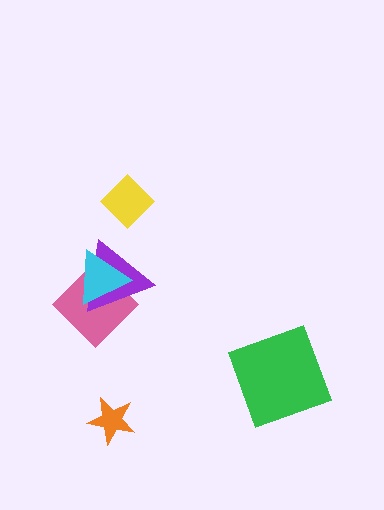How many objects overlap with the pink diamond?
2 objects overlap with the pink diamond.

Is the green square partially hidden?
No, no other shape covers it.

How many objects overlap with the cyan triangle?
2 objects overlap with the cyan triangle.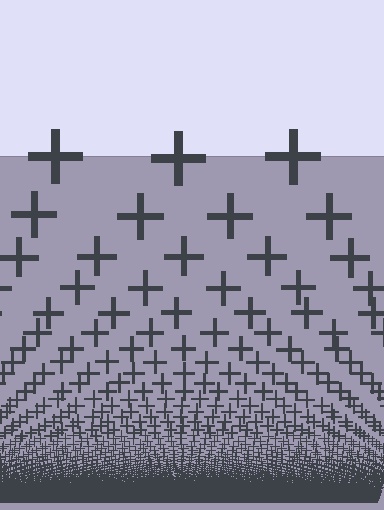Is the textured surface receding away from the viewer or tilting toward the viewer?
The surface appears to tilt toward the viewer. Texture elements get larger and sparser toward the top.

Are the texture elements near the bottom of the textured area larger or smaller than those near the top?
Smaller. The gradient is inverted — elements near the bottom are smaller and denser.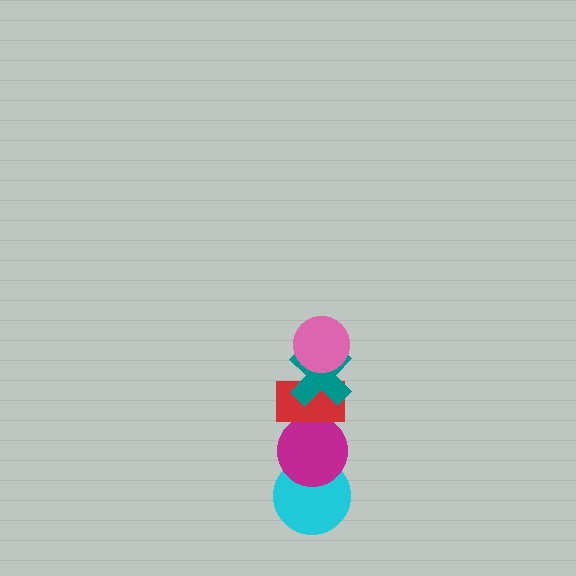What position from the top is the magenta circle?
The magenta circle is 4th from the top.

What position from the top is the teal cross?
The teal cross is 2nd from the top.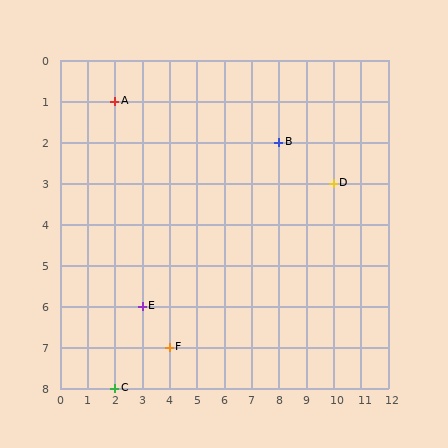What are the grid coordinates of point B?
Point B is at grid coordinates (8, 2).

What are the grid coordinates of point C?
Point C is at grid coordinates (2, 8).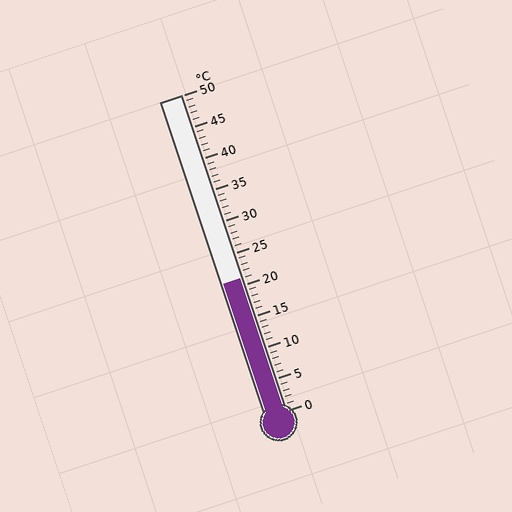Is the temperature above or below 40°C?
The temperature is below 40°C.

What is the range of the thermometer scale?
The thermometer scale ranges from 0°C to 50°C.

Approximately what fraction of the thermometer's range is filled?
The thermometer is filled to approximately 40% of its range.